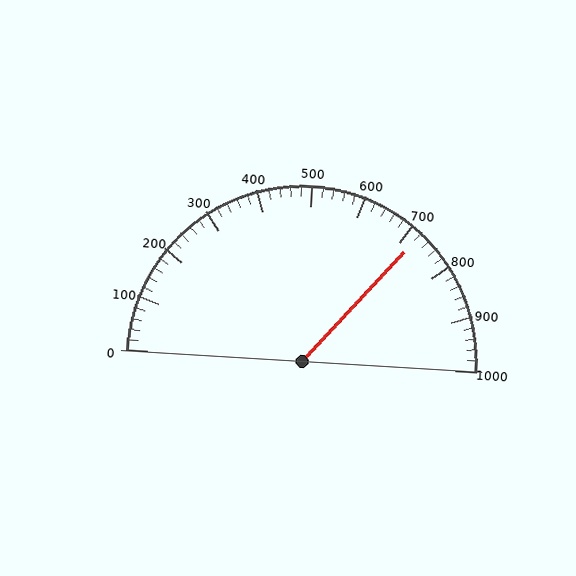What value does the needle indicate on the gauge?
The needle indicates approximately 720.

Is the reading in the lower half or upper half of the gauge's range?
The reading is in the upper half of the range (0 to 1000).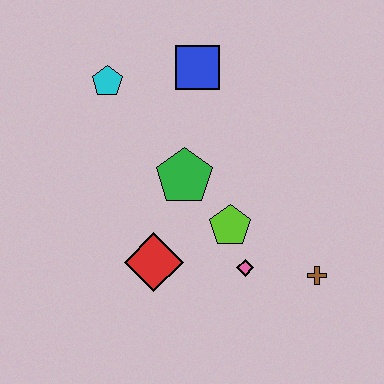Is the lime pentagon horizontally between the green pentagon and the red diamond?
No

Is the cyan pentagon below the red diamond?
No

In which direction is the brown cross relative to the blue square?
The brown cross is below the blue square.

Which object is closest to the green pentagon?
The lime pentagon is closest to the green pentagon.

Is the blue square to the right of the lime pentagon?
No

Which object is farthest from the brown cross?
The cyan pentagon is farthest from the brown cross.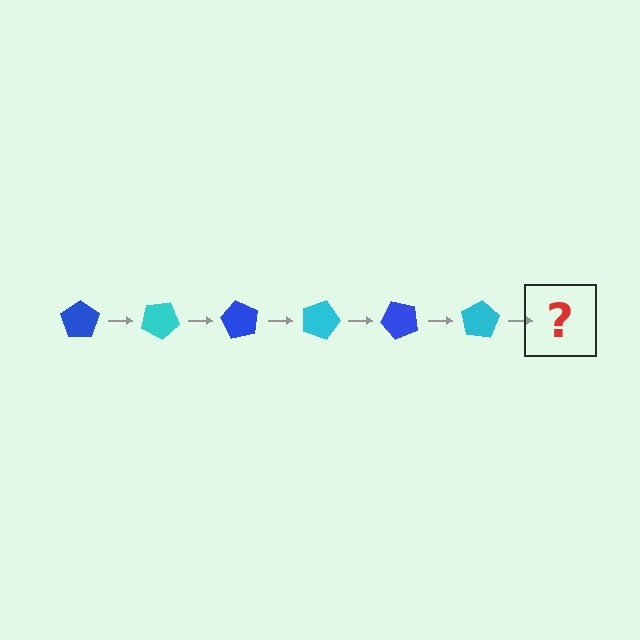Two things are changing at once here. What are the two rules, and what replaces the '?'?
The two rules are that it rotates 30 degrees each step and the color cycles through blue and cyan. The '?' should be a blue pentagon, rotated 180 degrees from the start.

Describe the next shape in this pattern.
It should be a blue pentagon, rotated 180 degrees from the start.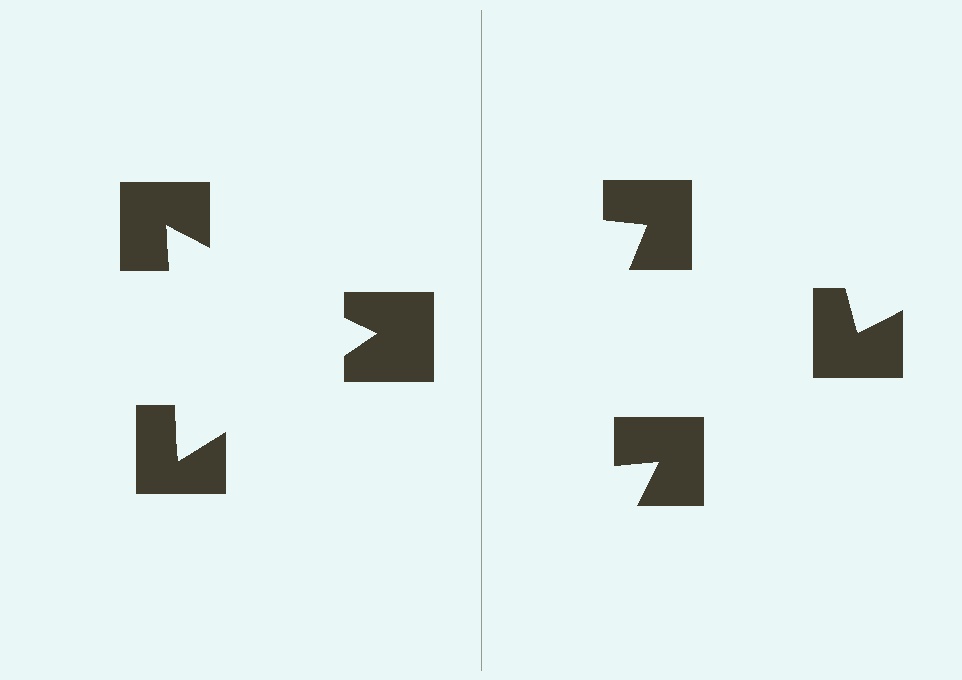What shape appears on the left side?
An illusory triangle.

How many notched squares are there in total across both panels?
6 — 3 on each side.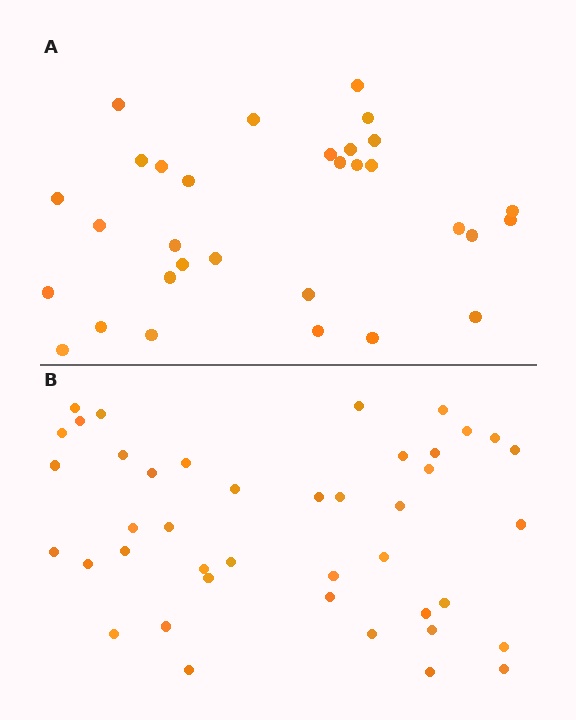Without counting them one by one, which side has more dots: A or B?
Region B (the bottom region) has more dots.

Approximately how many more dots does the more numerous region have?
Region B has roughly 12 or so more dots than region A.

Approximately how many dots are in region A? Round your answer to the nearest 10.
About 30 dots. (The exact count is 31, which rounds to 30.)